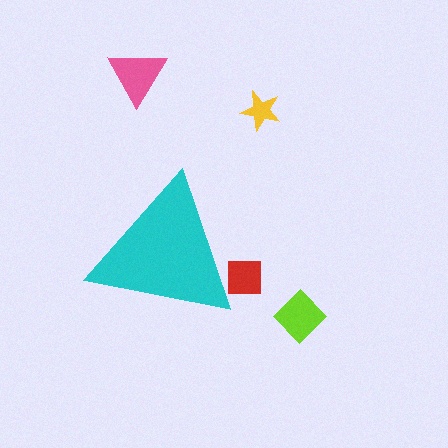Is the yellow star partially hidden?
No, the yellow star is fully visible.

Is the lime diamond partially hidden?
No, the lime diamond is fully visible.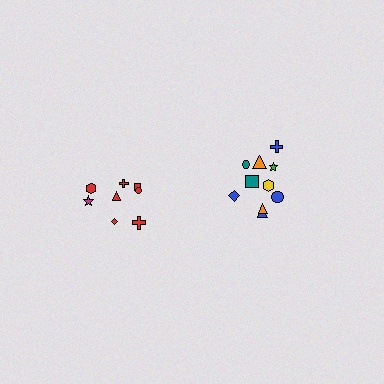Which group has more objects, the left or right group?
The right group.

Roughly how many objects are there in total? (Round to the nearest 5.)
Roughly 20 objects in total.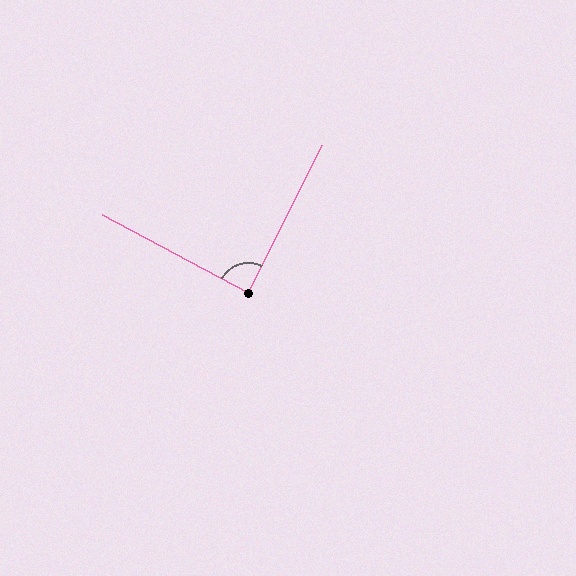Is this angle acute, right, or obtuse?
It is approximately a right angle.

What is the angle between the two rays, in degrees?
Approximately 88 degrees.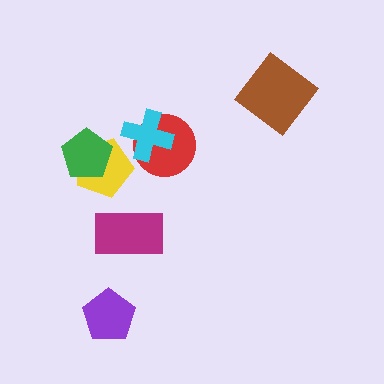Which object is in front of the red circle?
The cyan cross is in front of the red circle.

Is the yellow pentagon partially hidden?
Yes, it is partially covered by another shape.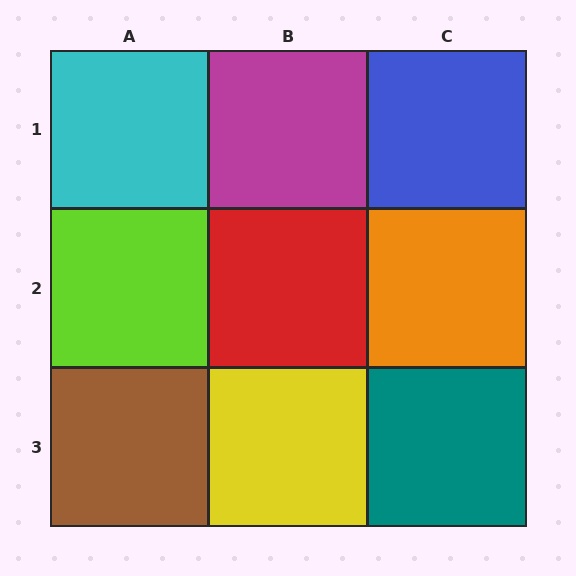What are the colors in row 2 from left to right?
Lime, red, orange.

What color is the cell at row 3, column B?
Yellow.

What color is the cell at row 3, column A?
Brown.